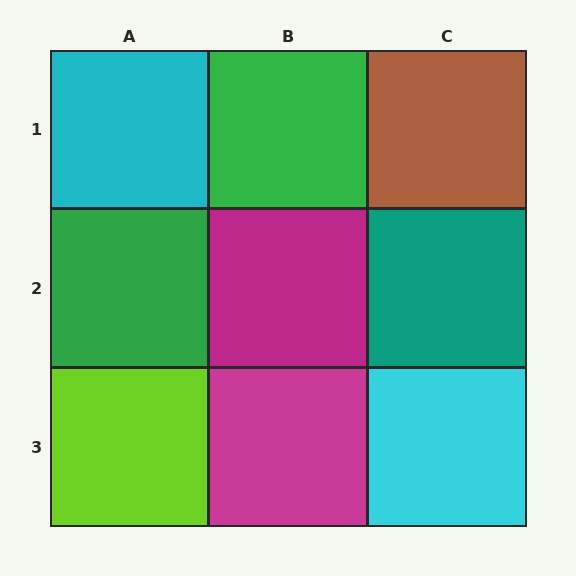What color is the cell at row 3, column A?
Lime.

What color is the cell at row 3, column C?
Cyan.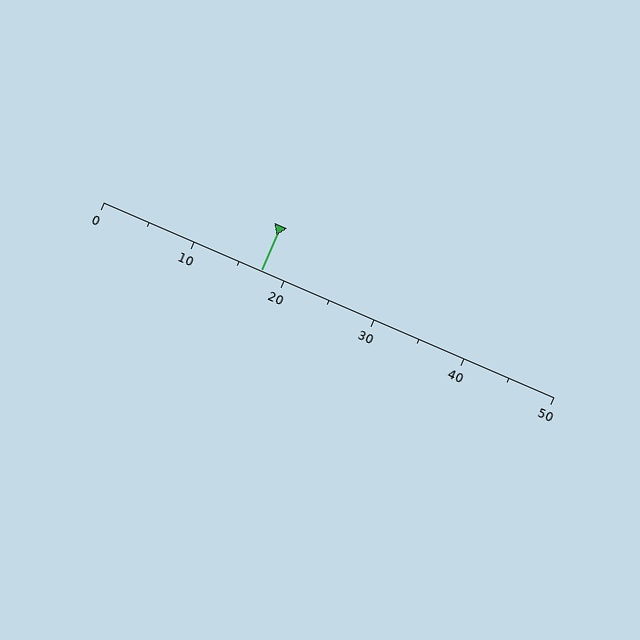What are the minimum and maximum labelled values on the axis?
The axis runs from 0 to 50.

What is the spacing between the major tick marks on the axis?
The major ticks are spaced 10 apart.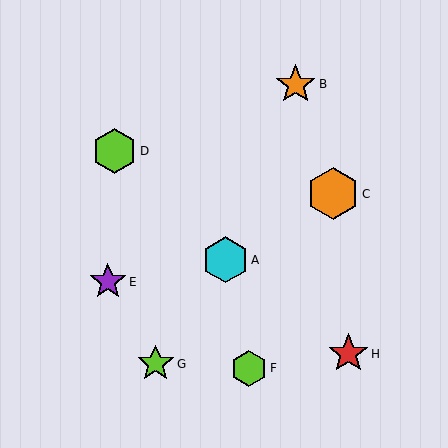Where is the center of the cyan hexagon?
The center of the cyan hexagon is at (225, 260).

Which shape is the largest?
The orange hexagon (labeled C) is the largest.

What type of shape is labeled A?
Shape A is a cyan hexagon.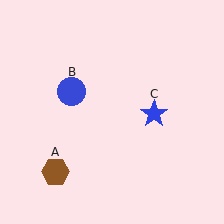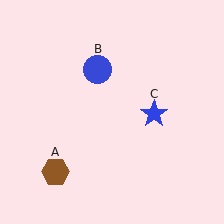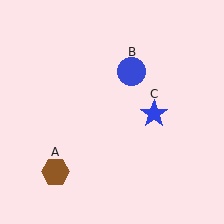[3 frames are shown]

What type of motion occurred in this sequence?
The blue circle (object B) rotated clockwise around the center of the scene.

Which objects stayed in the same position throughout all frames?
Brown hexagon (object A) and blue star (object C) remained stationary.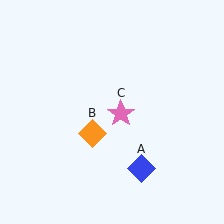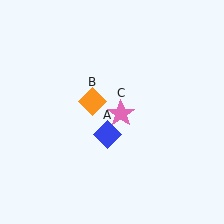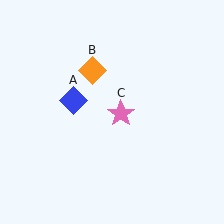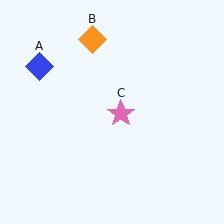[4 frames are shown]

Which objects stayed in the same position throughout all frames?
Pink star (object C) remained stationary.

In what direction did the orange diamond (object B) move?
The orange diamond (object B) moved up.